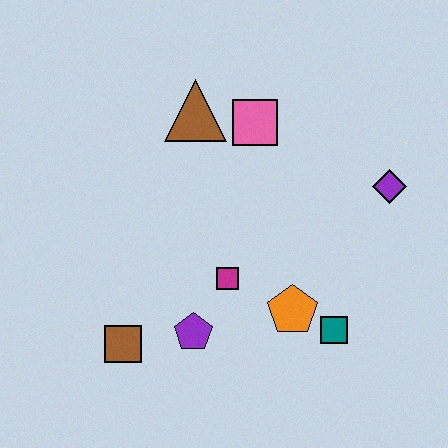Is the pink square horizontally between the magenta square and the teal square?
Yes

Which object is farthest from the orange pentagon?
The brown triangle is farthest from the orange pentagon.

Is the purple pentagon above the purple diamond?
No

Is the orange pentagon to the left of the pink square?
No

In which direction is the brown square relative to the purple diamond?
The brown square is to the left of the purple diamond.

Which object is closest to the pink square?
The brown triangle is closest to the pink square.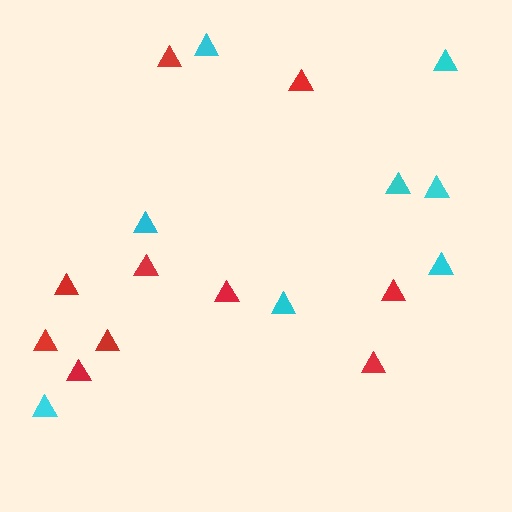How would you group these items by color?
There are 2 groups: one group of cyan triangles (8) and one group of red triangles (10).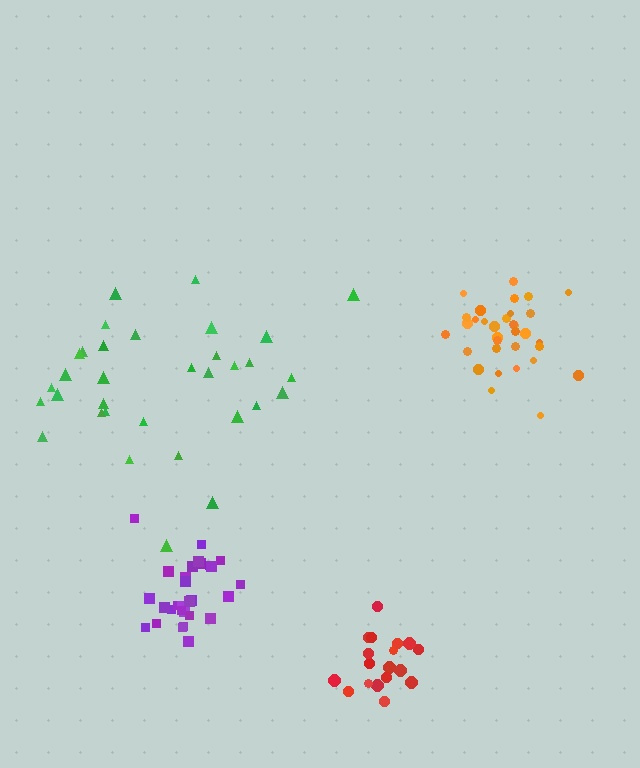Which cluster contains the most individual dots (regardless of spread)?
Orange (33).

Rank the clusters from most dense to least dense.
purple, orange, red, green.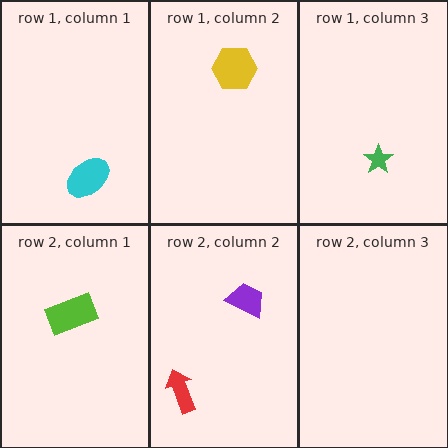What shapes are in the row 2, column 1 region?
The lime rectangle.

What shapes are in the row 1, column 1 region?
The cyan ellipse.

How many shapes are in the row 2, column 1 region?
1.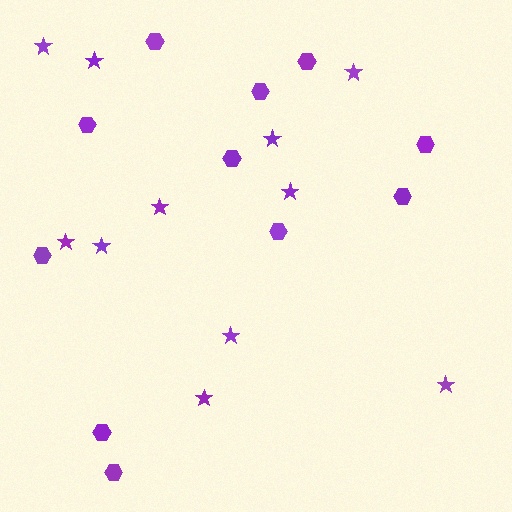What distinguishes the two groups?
There are 2 groups: one group of hexagons (11) and one group of stars (11).